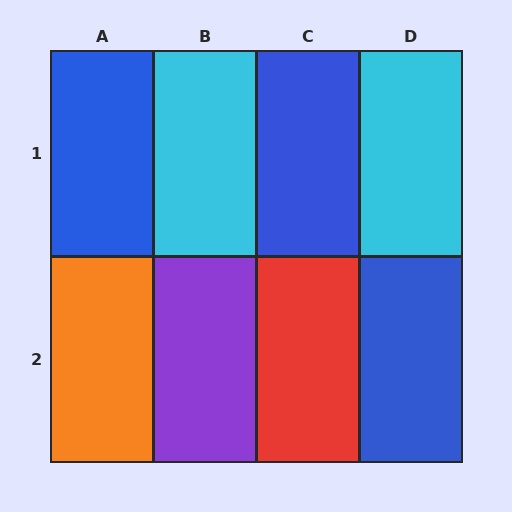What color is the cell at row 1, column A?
Blue.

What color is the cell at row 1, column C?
Blue.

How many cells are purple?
1 cell is purple.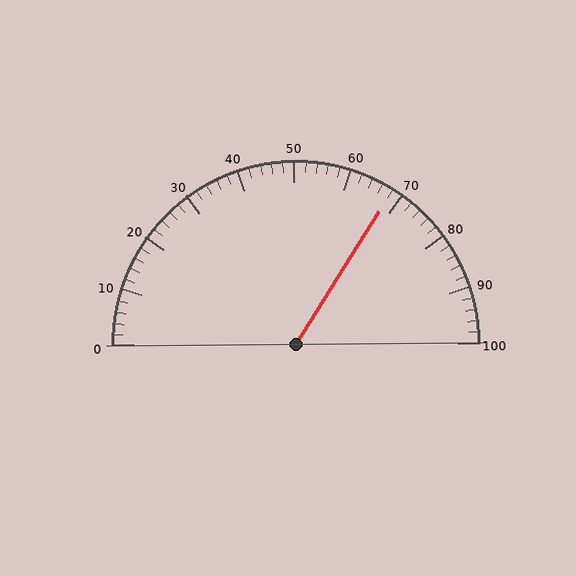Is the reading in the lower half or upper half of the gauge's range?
The reading is in the upper half of the range (0 to 100).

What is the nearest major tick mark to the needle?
The nearest major tick mark is 70.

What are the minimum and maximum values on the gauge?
The gauge ranges from 0 to 100.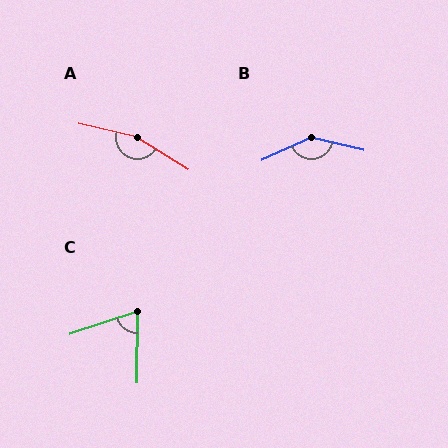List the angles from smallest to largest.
C (71°), B (142°), A (162°).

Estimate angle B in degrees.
Approximately 142 degrees.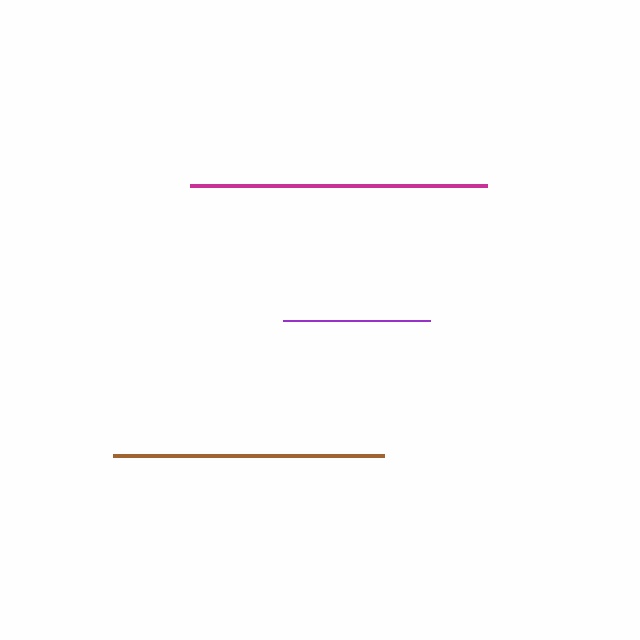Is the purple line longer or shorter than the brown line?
The brown line is longer than the purple line.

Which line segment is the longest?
The magenta line is the longest at approximately 297 pixels.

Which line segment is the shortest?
The purple line is the shortest at approximately 148 pixels.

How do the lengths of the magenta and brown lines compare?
The magenta and brown lines are approximately the same length.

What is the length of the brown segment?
The brown segment is approximately 271 pixels long.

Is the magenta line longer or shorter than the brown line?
The magenta line is longer than the brown line.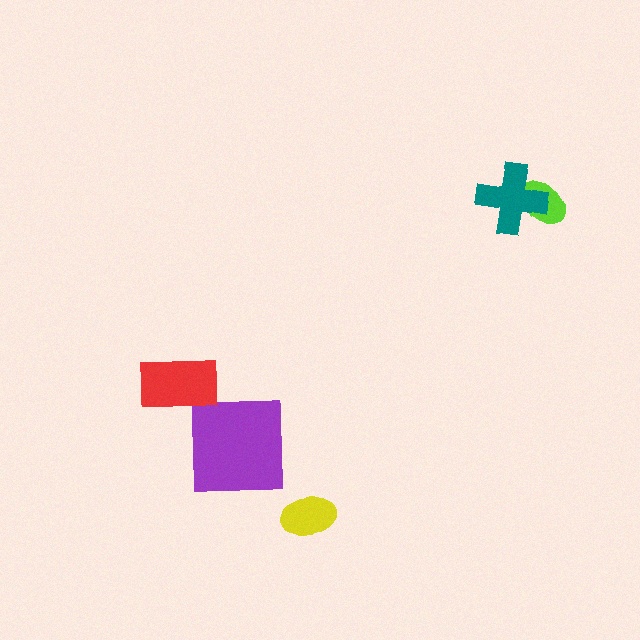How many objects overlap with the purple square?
0 objects overlap with the purple square.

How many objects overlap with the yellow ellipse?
0 objects overlap with the yellow ellipse.